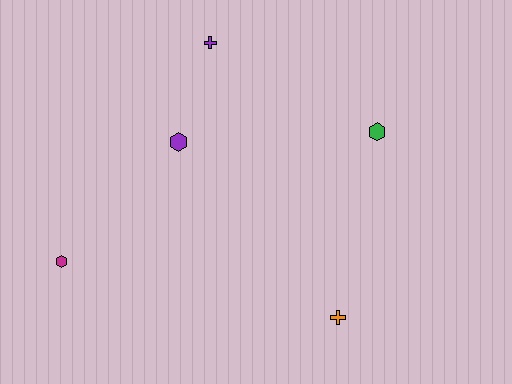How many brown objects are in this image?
There are no brown objects.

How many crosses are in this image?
There are 2 crosses.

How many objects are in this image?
There are 5 objects.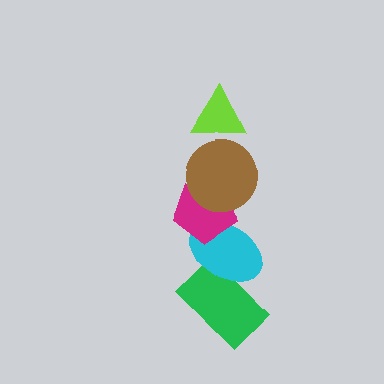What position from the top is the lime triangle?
The lime triangle is 1st from the top.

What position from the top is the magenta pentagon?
The magenta pentagon is 3rd from the top.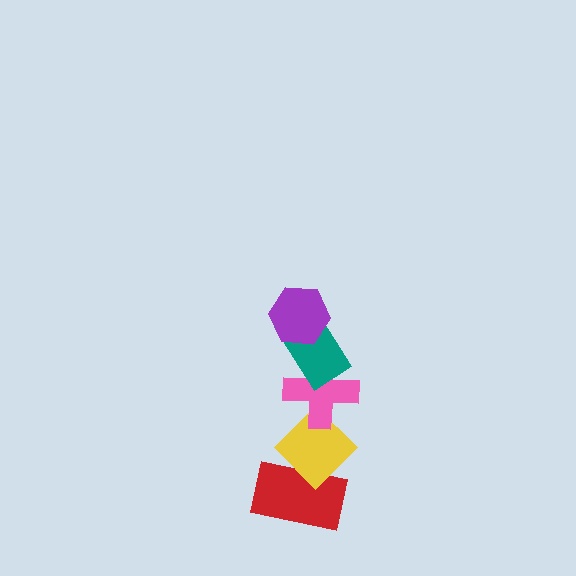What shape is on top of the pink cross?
The teal rectangle is on top of the pink cross.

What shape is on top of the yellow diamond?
The pink cross is on top of the yellow diamond.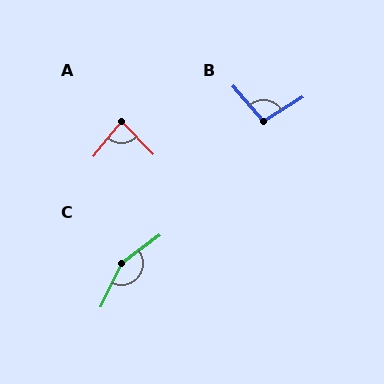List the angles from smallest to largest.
A (82°), B (99°), C (152°).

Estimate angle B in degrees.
Approximately 99 degrees.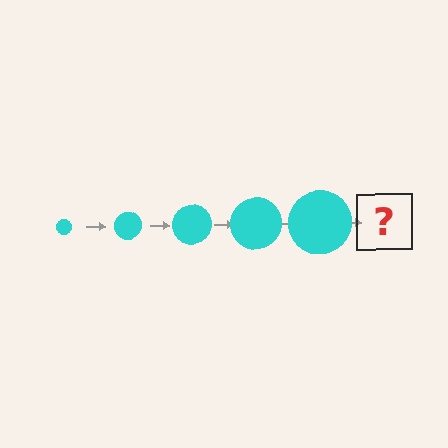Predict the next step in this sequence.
The next step is a cyan circle, larger than the previous one.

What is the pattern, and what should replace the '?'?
The pattern is that the circle gets progressively larger each step. The '?' should be a cyan circle, larger than the previous one.